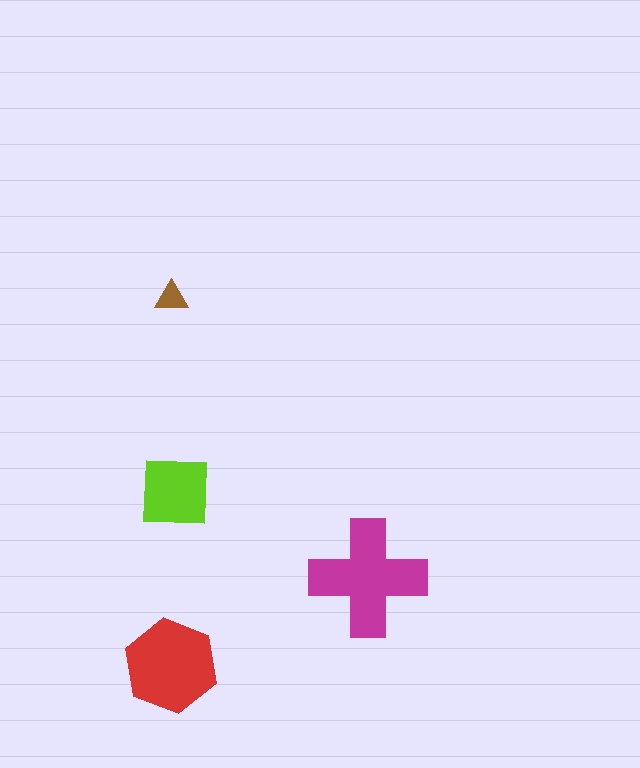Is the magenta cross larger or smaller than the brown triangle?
Larger.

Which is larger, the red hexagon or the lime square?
The red hexagon.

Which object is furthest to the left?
The red hexagon is leftmost.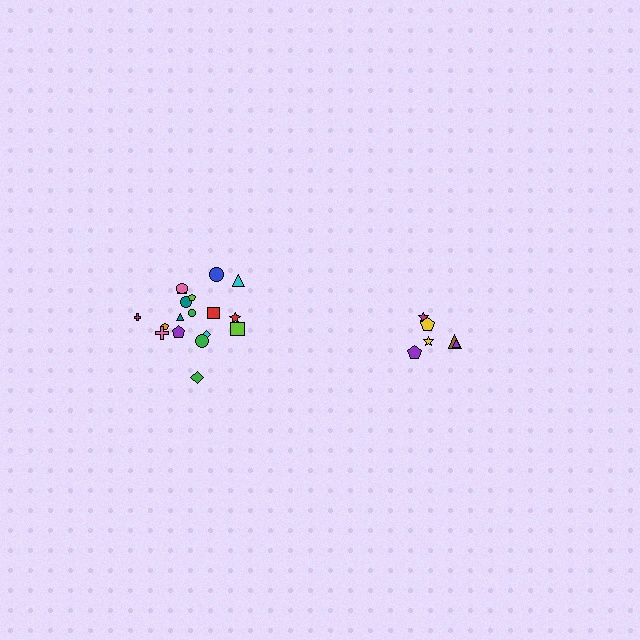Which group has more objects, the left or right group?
The left group.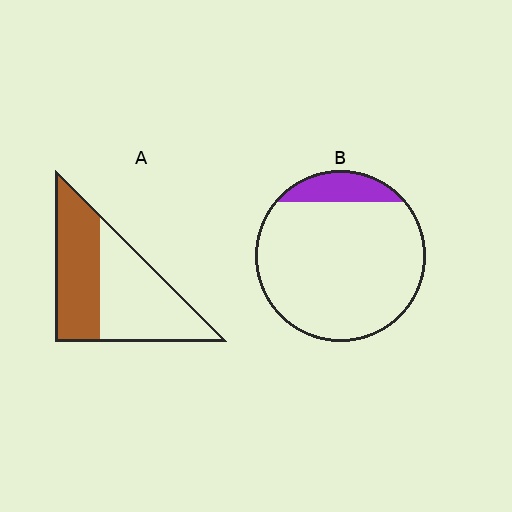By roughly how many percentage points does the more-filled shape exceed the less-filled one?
By roughly 35 percentage points (A over B).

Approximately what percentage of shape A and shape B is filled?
A is approximately 45% and B is approximately 15%.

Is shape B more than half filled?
No.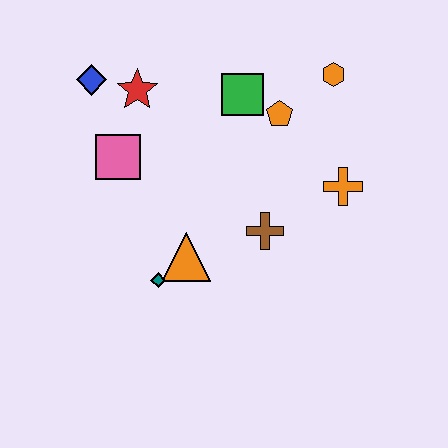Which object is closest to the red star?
The blue diamond is closest to the red star.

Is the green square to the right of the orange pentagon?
No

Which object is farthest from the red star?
The orange cross is farthest from the red star.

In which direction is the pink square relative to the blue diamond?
The pink square is below the blue diamond.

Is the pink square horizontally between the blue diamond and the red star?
Yes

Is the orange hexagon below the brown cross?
No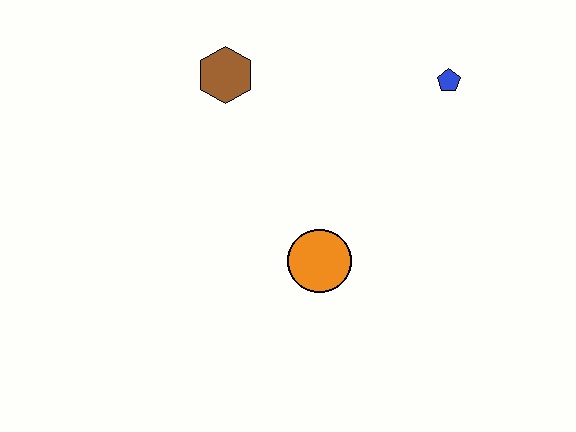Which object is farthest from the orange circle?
The blue pentagon is farthest from the orange circle.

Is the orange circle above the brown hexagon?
No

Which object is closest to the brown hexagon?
The orange circle is closest to the brown hexagon.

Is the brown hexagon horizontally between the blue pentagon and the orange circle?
No